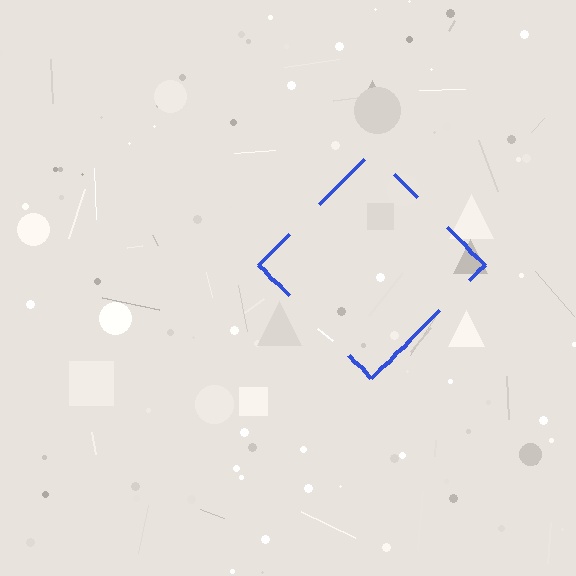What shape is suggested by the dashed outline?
The dashed outline suggests a diamond.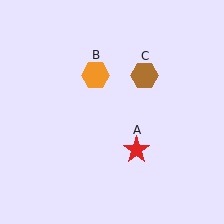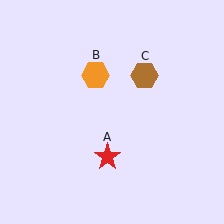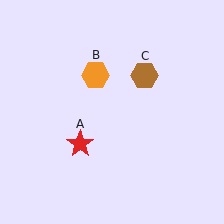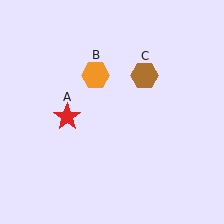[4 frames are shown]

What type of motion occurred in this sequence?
The red star (object A) rotated clockwise around the center of the scene.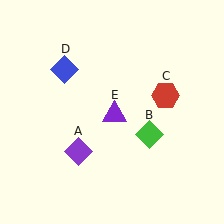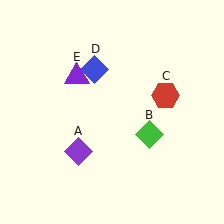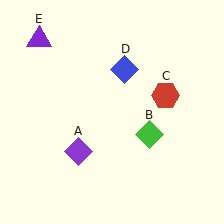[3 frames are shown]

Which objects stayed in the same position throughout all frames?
Purple diamond (object A) and green diamond (object B) and red hexagon (object C) remained stationary.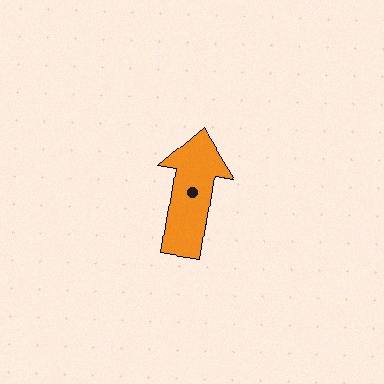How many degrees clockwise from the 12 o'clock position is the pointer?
Approximately 9 degrees.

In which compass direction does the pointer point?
North.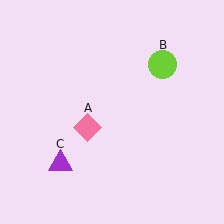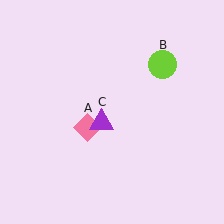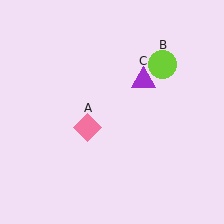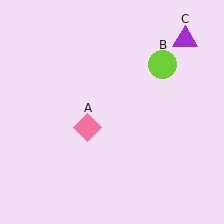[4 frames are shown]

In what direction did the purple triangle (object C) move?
The purple triangle (object C) moved up and to the right.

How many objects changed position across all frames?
1 object changed position: purple triangle (object C).